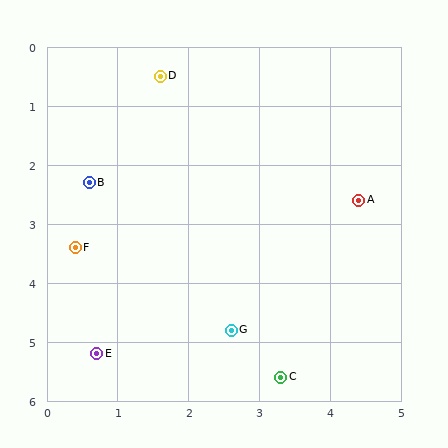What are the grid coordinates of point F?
Point F is at approximately (0.4, 3.4).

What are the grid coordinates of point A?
Point A is at approximately (4.4, 2.6).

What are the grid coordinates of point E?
Point E is at approximately (0.7, 5.2).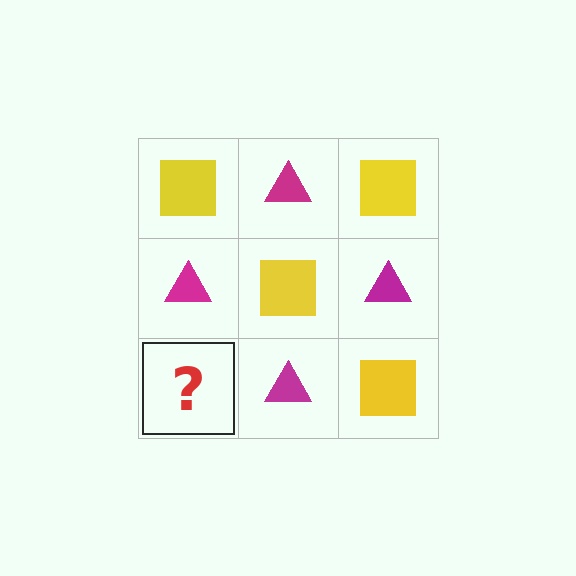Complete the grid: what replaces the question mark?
The question mark should be replaced with a yellow square.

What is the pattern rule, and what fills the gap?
The rule is that it alternates yellow square and magenta triangle in a checkerboard pattern. The gap should be filled with a yellow square.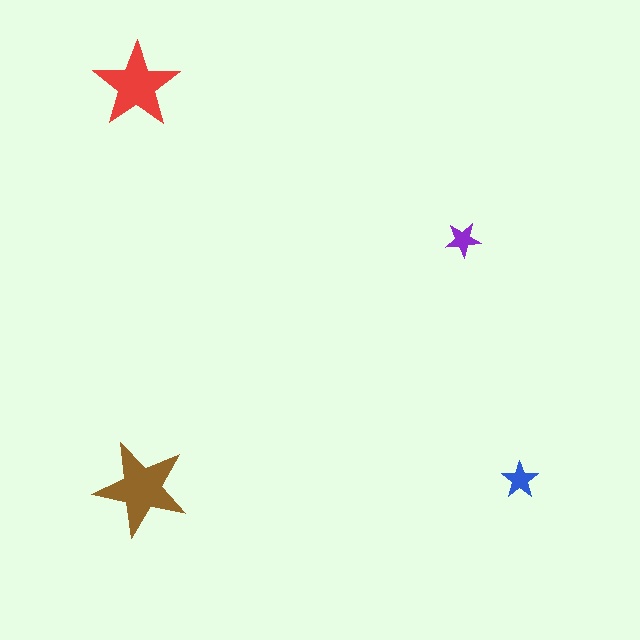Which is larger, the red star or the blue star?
The red one.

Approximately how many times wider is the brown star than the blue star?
About 2.5 times wider.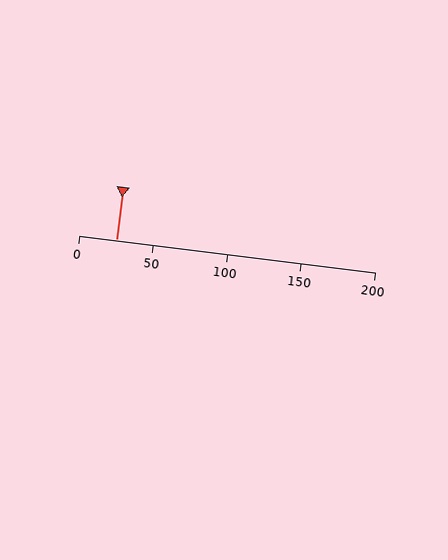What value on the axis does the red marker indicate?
The marker indicates approximately 25.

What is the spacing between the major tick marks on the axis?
The major ticks are spaced 50 apart.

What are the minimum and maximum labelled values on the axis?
The axis runs from 0 to 200.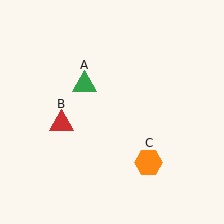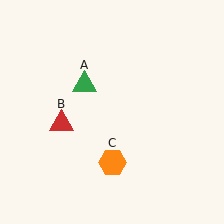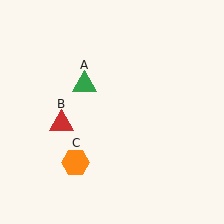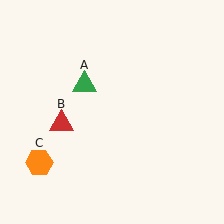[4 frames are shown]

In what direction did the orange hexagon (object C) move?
The orange hexagon (object C) moved left.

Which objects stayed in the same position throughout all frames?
Green triangle (object A) and red triangle (object B) remained stationary.